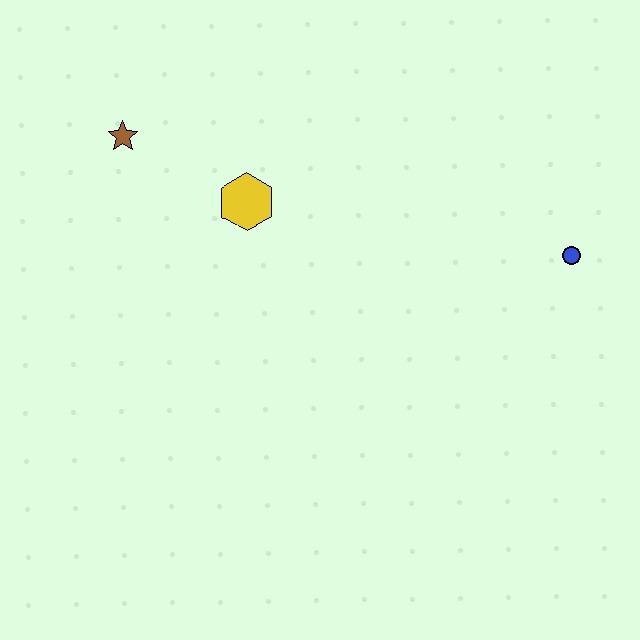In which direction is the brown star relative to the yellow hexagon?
The brown star is to the left of the yellow hexagon.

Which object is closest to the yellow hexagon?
The brown star is closest to the yellow hexagon.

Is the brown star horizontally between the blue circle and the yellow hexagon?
No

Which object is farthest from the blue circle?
The brown star is farthest from the blue circle.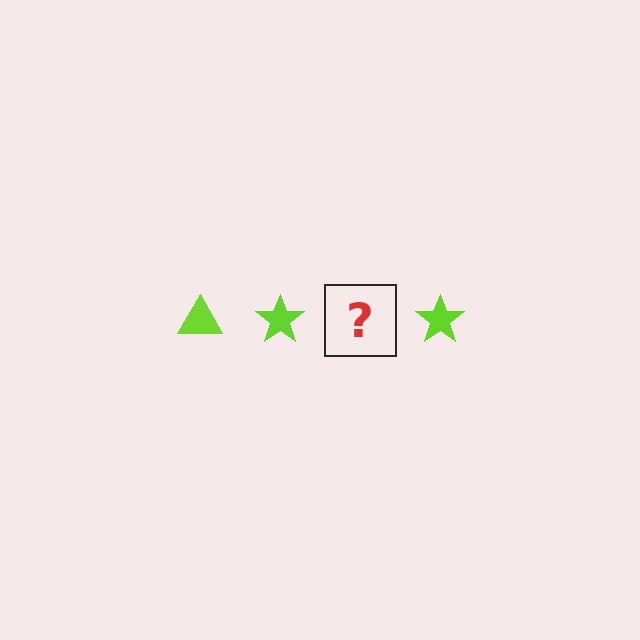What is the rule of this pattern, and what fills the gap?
The rule is that the pattern cycles through triangle, star shapes in lime. The gap should be filled with a lime triangle.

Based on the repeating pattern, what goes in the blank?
The blank should be a lime triangle.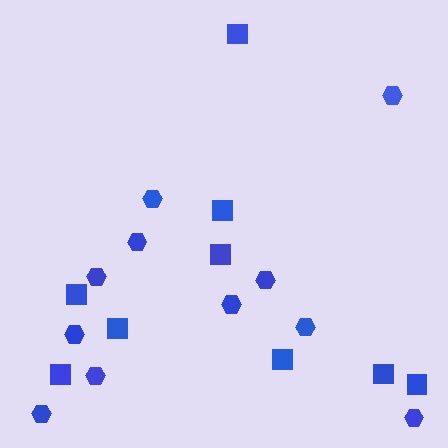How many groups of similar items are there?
There are 2 groups: one group of hexagons (11) and one group of squares (9).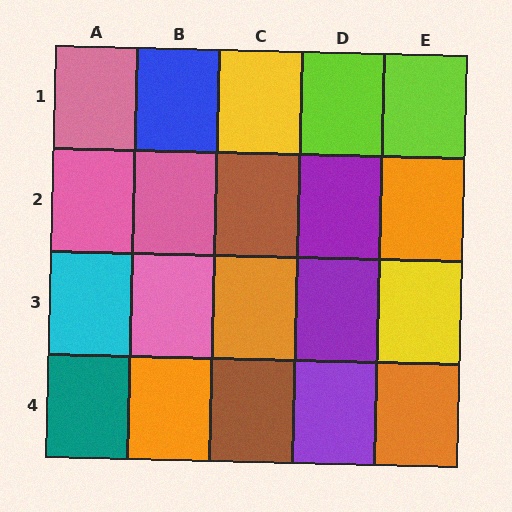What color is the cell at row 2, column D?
Purple.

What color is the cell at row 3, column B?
Pink.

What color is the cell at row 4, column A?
Teal.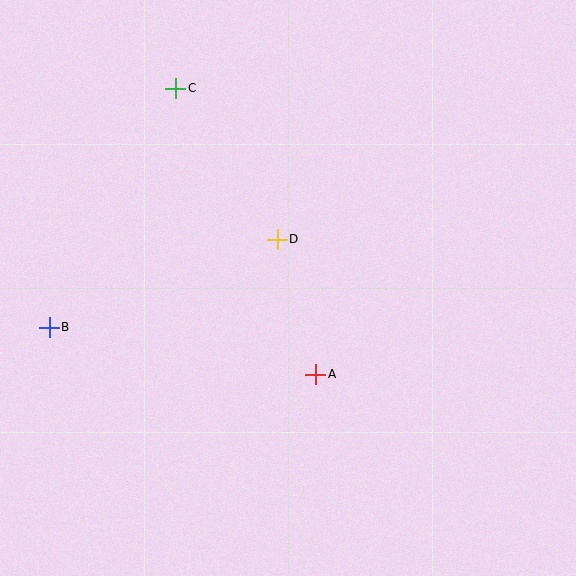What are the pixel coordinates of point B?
Point B is at (49, 327).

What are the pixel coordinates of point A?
Point A is at (316, 374).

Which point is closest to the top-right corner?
Point D is closest to the top-right corner.